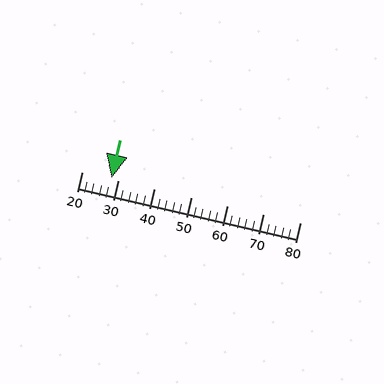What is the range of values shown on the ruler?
The ruler shows values from 20 to 80.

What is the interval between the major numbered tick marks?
The major tick marks are spaced 10 units apart.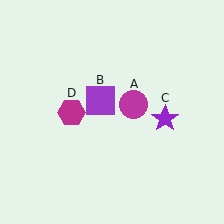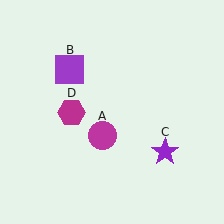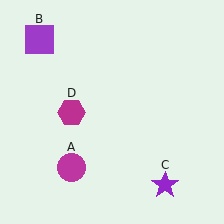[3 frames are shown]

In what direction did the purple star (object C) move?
The purple star (object C) moved down.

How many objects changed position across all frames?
3 objects changed position: magenta circle (object A), purple square (object B), purple star (object C).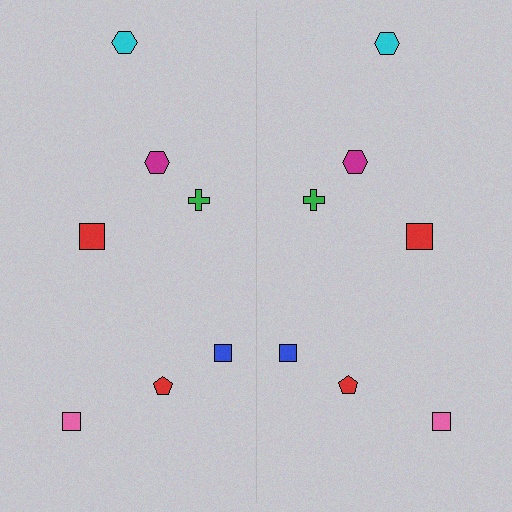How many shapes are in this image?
There are 14 shapes in this image.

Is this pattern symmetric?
Yes, this pattern has bilateral (reflection) symmetry.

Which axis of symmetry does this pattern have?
The pattern has a vertical axis of symmetry running through the center of the image.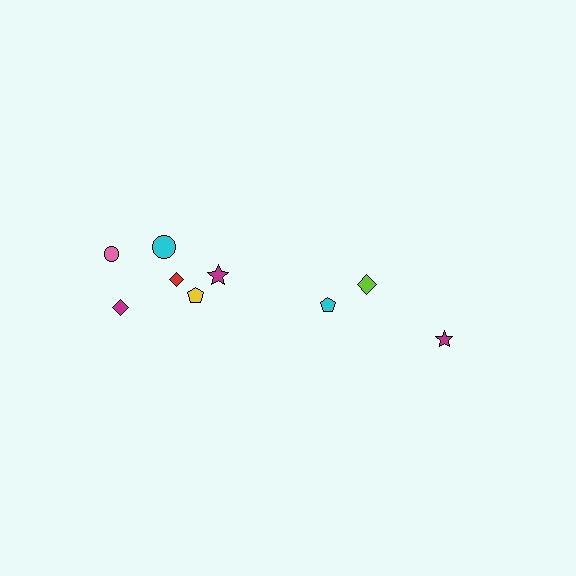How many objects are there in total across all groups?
There are 9 objects.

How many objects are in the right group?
There are 3 objects.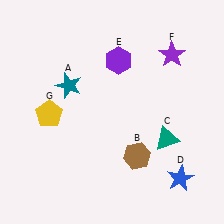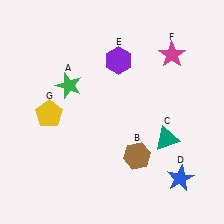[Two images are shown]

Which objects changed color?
A changed from teal to green. F changed from purple to magenta.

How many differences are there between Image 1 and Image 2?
There are 2 differences between the two images.